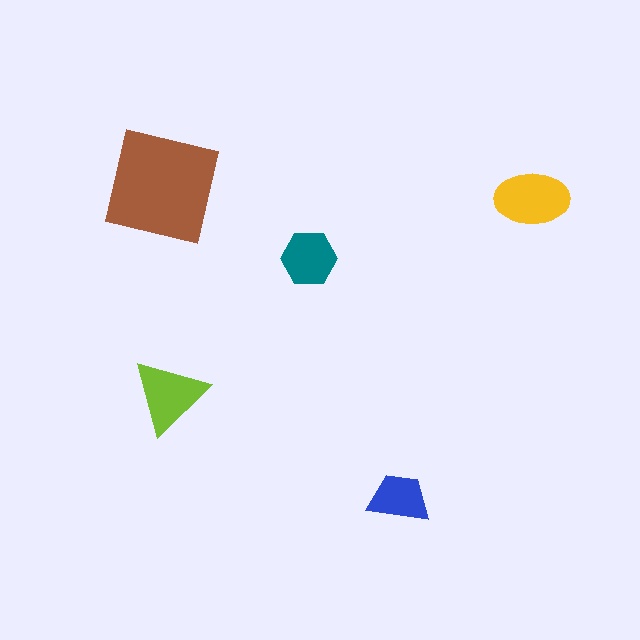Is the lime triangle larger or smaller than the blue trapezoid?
Larger.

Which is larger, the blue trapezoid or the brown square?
The brown square.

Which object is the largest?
The brown square.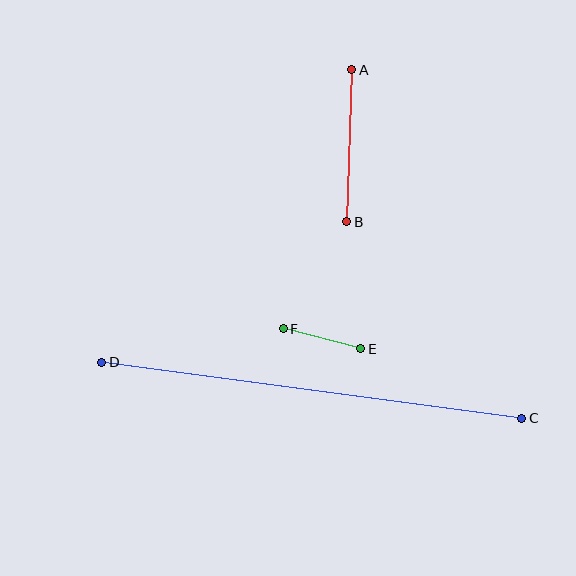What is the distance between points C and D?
The distance is approximately 424 pixels.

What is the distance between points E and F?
The distance is approximately 80 pixels.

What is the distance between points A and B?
The distance is approximately 152 pixels.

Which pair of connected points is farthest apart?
Points C and D are farthest apart.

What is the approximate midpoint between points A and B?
The midpoint is at approximately (349, 146) pixels.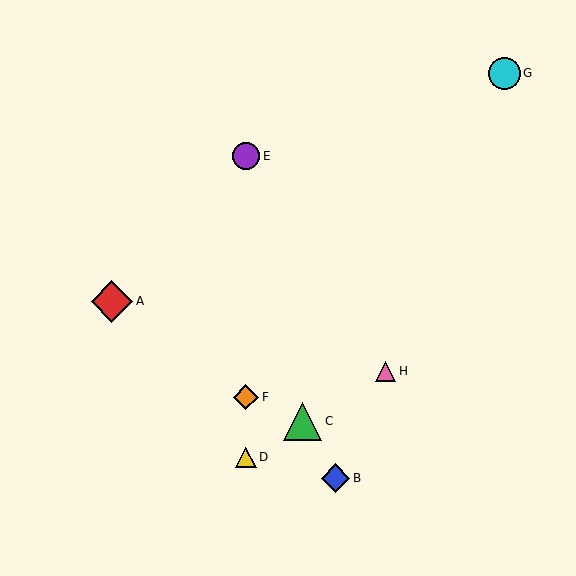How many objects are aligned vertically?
3 objects (D, E, F) are aligned vertically.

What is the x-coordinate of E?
Object E is at x≈246.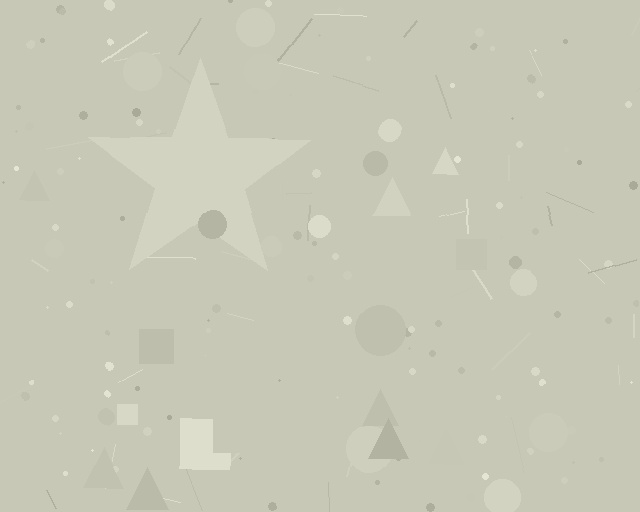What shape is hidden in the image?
A star is hidden in the image.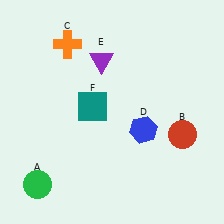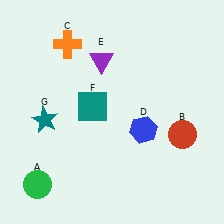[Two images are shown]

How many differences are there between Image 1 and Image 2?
There is 1 difference between the two images.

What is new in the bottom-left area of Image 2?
A teal star (G) was added in the bottom-left area of Image 2.